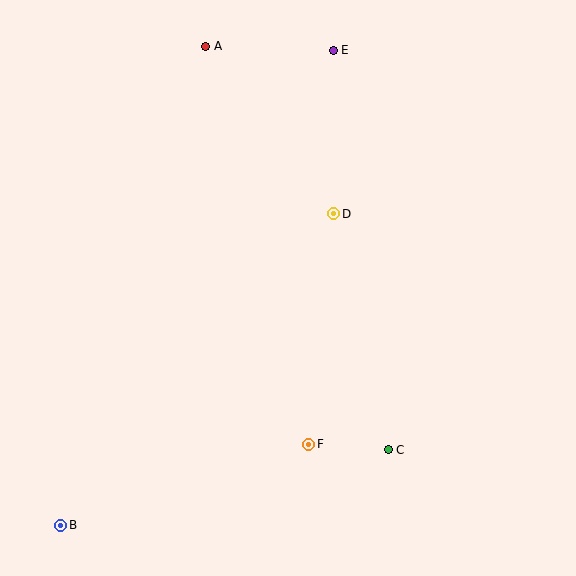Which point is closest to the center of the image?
Point D at (334, 214) is closest to the center.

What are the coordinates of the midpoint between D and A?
The midpoint between D and A is at (270, 130).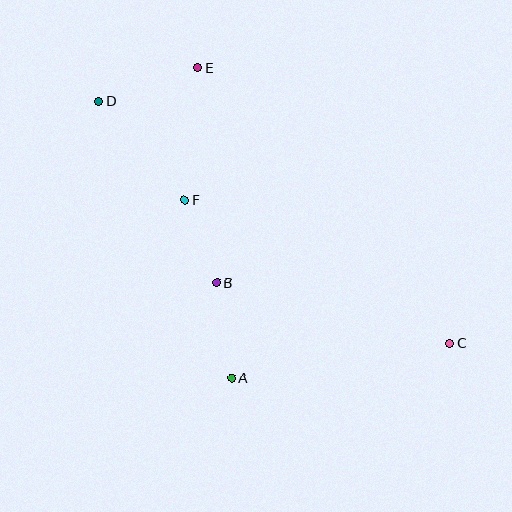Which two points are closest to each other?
Points B and F are closest to each other.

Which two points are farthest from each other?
Points C and D are farthest from each other.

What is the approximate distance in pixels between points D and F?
The distance between D and F is approximately 131 pixels.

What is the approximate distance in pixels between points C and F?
The distance between C and F is approximately 301 pixels.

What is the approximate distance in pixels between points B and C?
The distance between B and C is approximately 241 pixels.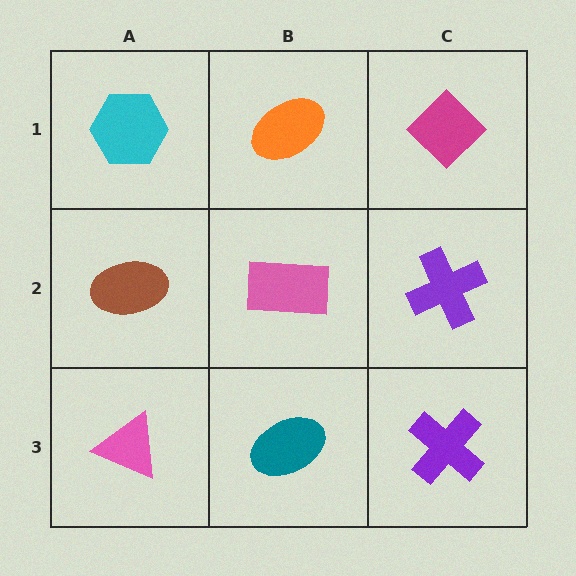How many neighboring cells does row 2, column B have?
4.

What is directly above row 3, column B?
A pink rectangle.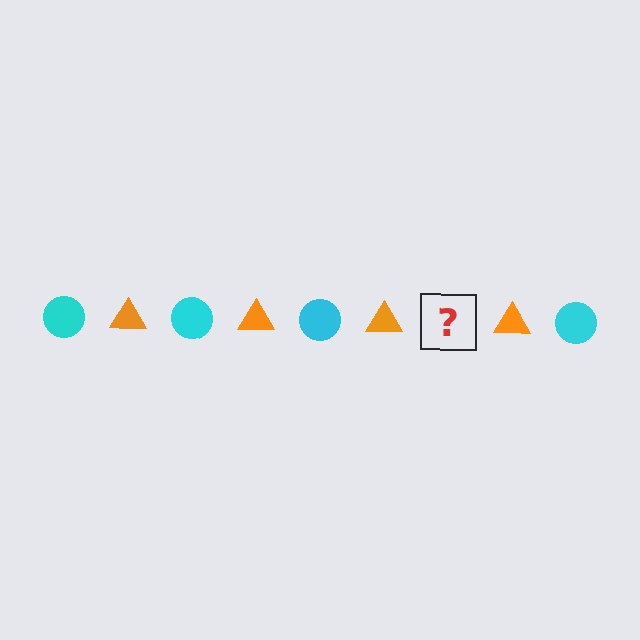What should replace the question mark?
The question mark should be replaced with a cyan circle.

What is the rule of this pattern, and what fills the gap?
The rule is that the pattern alternates between cyan circle and orange triangle. The gap should be filled with a cyan circle.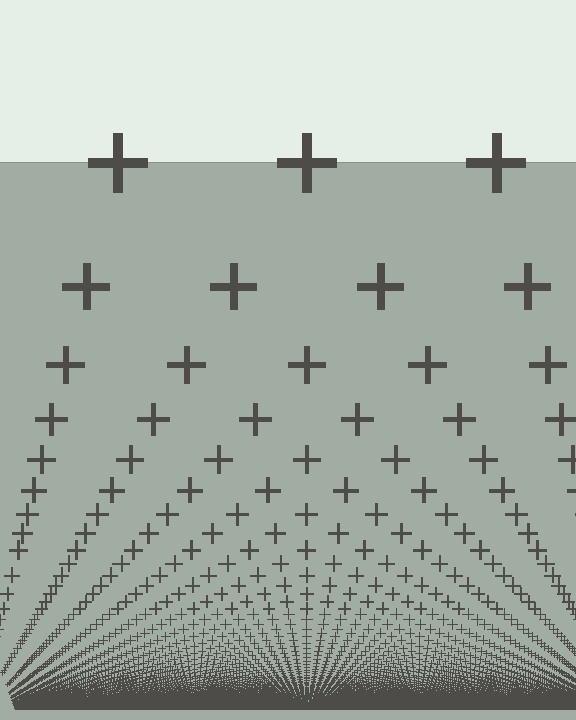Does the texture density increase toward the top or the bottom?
Density increases toward the bottom.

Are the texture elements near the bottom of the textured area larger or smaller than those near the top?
Smaller. The gradient is inverted — elements near the bottom are smaller and denser.